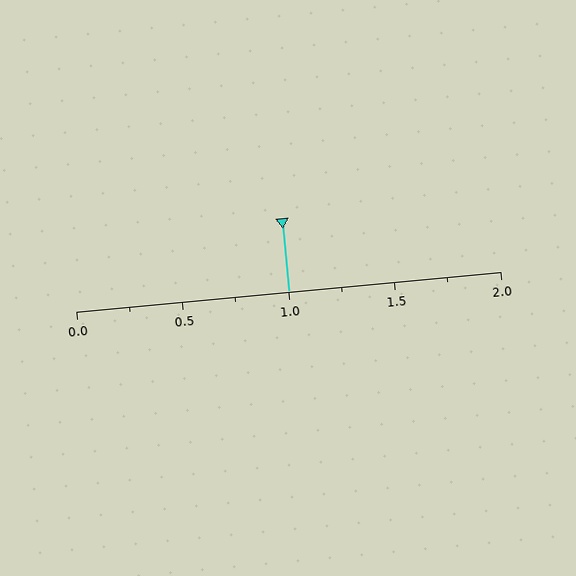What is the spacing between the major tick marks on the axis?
The major ticks are spaced 0.5 apart.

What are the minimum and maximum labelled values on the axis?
The axis runs from 0.0 to 2.0.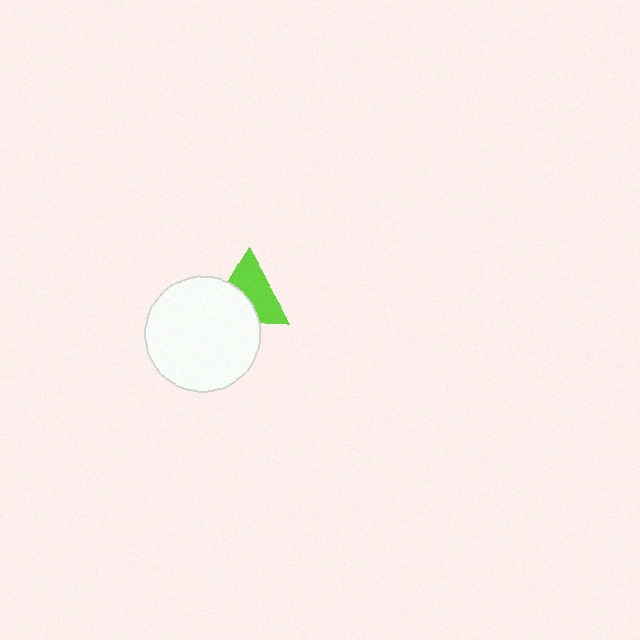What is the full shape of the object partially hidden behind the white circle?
The partially hidden object is a lime triangle.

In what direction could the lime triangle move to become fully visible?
The lime triangle could move toward the upper-right. That would shift it out from behind the white circle entirely.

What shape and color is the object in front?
The object in front is a white circle.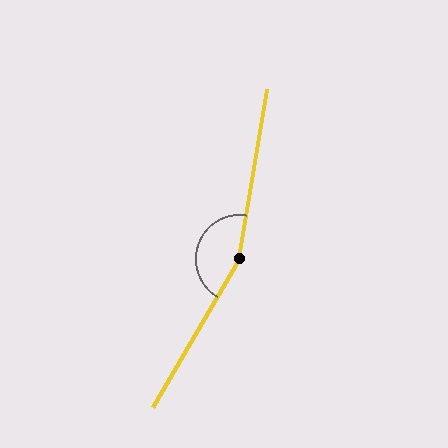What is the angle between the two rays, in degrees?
Approximately 159 degrees.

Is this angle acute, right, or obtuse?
It is obtuse.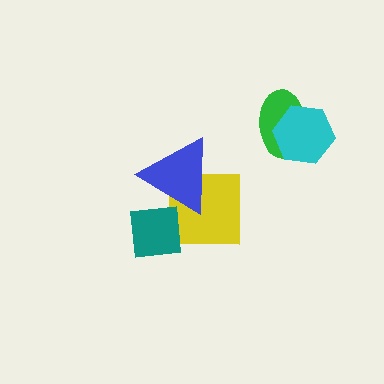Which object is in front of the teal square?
The blue triangle is in front of the teal square.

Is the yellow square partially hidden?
Yes, it is partially covered by another shape.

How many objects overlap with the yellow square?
2 objects overlap with the yellow square.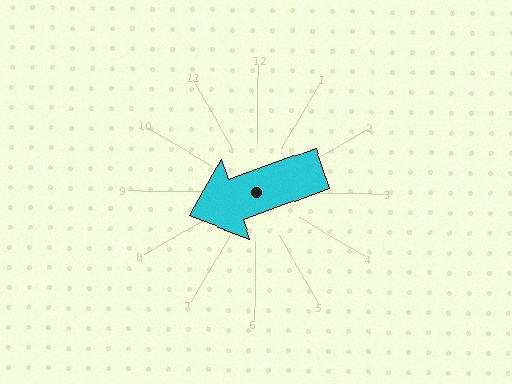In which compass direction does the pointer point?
West.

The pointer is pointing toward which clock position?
Roughly 8 o'clock.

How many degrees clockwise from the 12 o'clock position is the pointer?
Approximately 250 degrees.